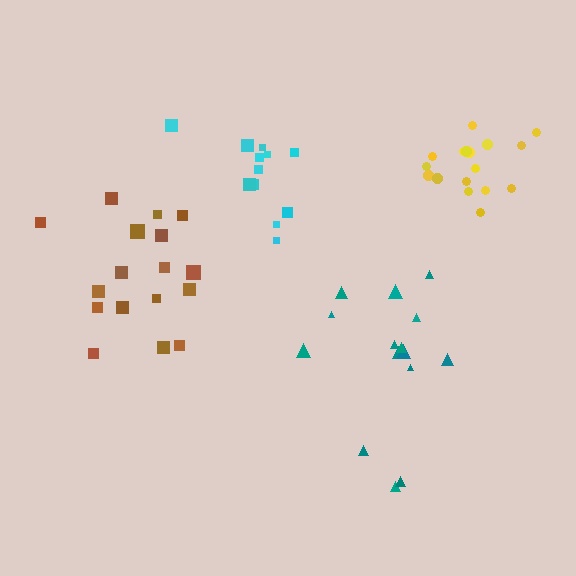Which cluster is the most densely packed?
Yellow.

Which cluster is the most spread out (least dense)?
Teal.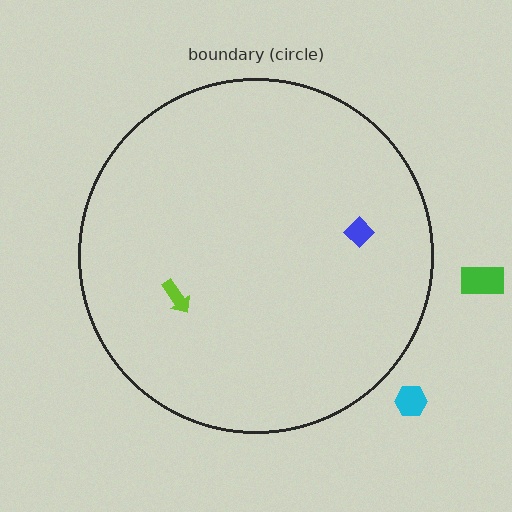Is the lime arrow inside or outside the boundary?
Inside.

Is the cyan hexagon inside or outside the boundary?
Outside.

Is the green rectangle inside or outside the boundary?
Outside.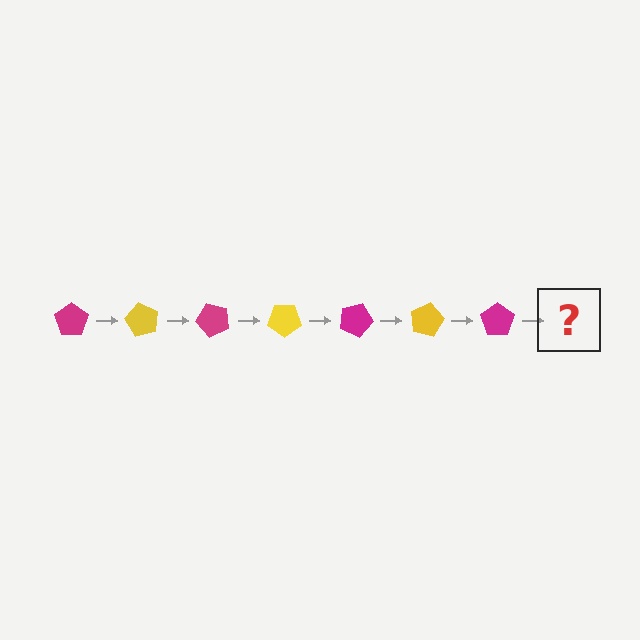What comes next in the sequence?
The next element should be a yellow pentagon, rotated 420 degrees from the start.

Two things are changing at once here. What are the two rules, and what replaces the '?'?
The two rules are that it rotates 60 degrees each step and the color cycles through magenta and yellow. The '?' should be a yellow pentagon, rotated 420 degrees from the start.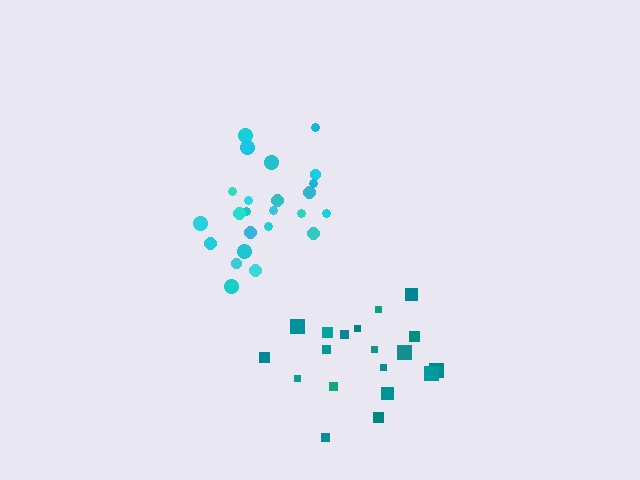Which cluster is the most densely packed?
Cyan.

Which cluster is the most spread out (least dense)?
Teal.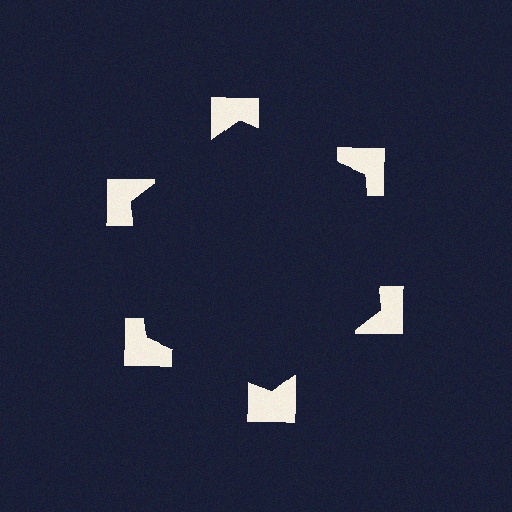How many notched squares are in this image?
There are 6 — one at each vertex of the illusory hexagon.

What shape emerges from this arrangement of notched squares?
An illusory hexagon — its edges are inferred from the aligned wedge cuts in the notched squares, not physically drawn.